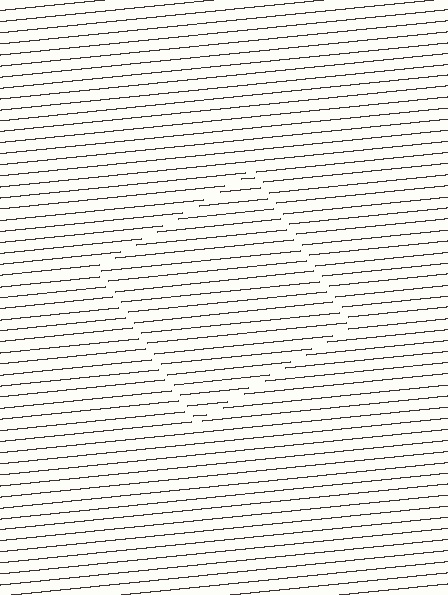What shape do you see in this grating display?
An illusory square. The interior of the shape contains the same grating, shifted by half a period — the contour is defined by the phase discontinuity where line-ends from the inner and outer gratings abut.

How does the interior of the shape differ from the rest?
The interior of the shape contains the same grating, shifted by half a period — the contour is defined by the phase discontinuity where line-ends from the inner and outer gratings abut.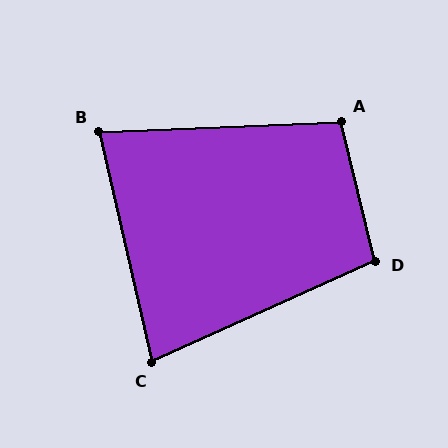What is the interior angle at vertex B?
Approximately 79 degrees (acute).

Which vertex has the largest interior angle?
A, at approximately 101 degrees.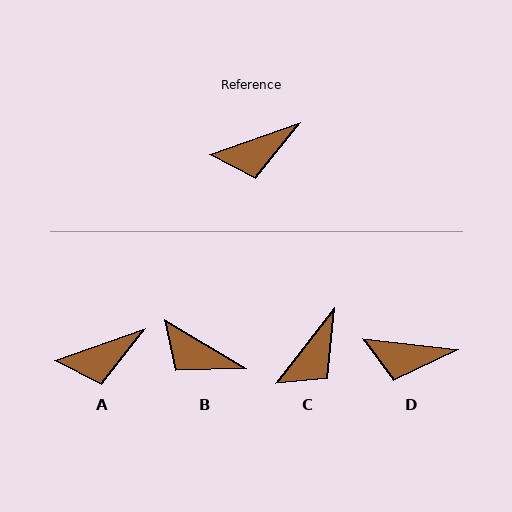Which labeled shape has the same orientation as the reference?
A.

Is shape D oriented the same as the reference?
No, it is off by about 26 degrees.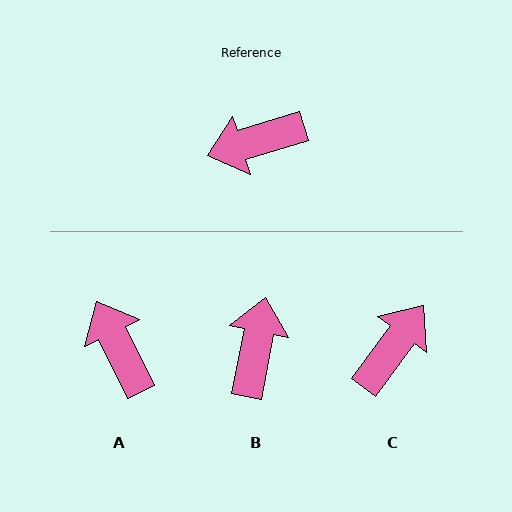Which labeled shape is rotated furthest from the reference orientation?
C, about 143 degrees away.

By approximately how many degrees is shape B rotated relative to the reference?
Approximately 118 degrees clockwise.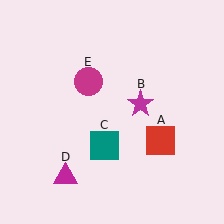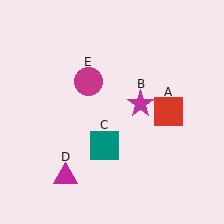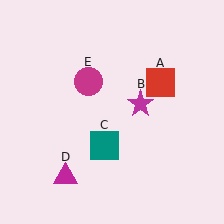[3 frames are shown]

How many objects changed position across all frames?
1 object changed position: red square (object A).